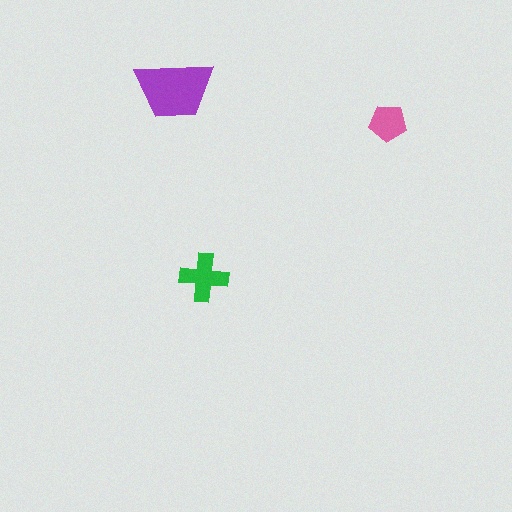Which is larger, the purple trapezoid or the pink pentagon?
The purple trapezoid.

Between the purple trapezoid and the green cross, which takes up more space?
The purple trapezoid.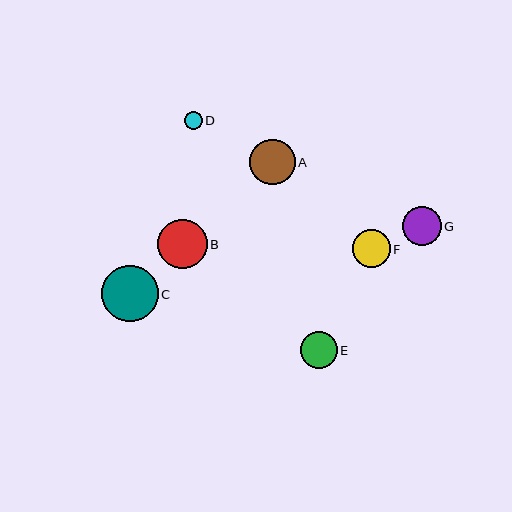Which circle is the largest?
Circle C is the largest with a size of approximately 57 pixels.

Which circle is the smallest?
Circle D is the smallest with a size of approximately 17 pixels.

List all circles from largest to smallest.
From largest to smallest: C, B, A, G, F, E, D.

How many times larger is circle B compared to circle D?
Circle B is approximately 2.8 times the size of circle D.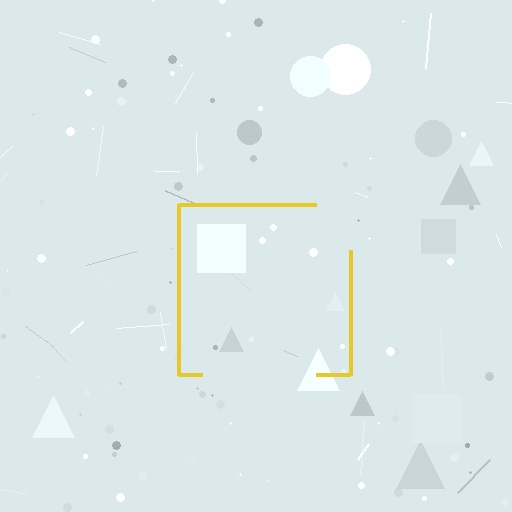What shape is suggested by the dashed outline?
The dashed outline suggests a square.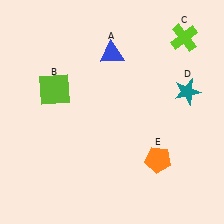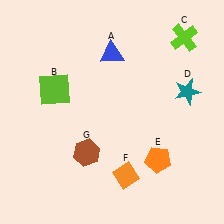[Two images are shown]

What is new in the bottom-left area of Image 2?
A brown hexagon (G) was added in the bottom-left area of Image 2.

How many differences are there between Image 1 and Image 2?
There are 2 differences between the two images.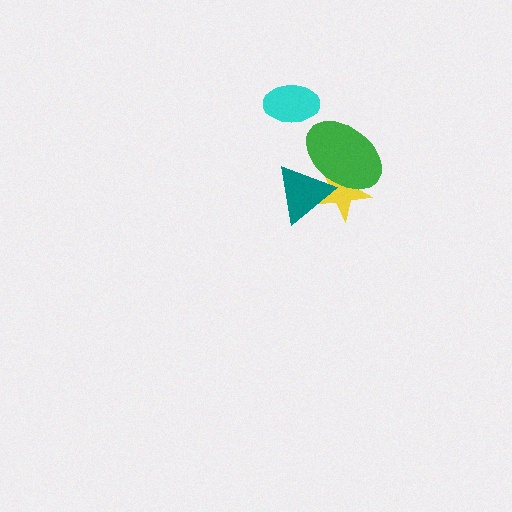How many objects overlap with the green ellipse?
2 objects overlap with the green ellipse.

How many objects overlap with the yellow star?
2 objects overlap with the yellow star.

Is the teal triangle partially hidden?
Yes, it is partially covered by another shape.